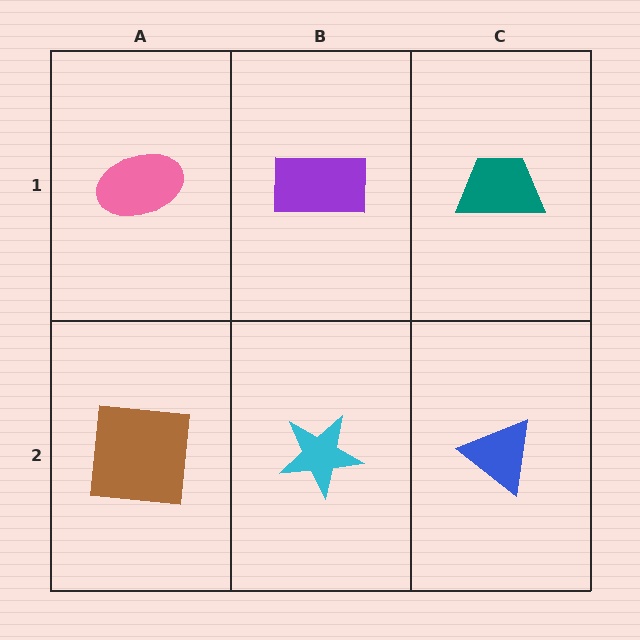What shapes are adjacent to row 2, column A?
A pink ellipse (row 1, column A), a cyan star (row 2, column B).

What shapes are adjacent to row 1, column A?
A brown square (row 2, column A), a purple rectangle (row 1, column B).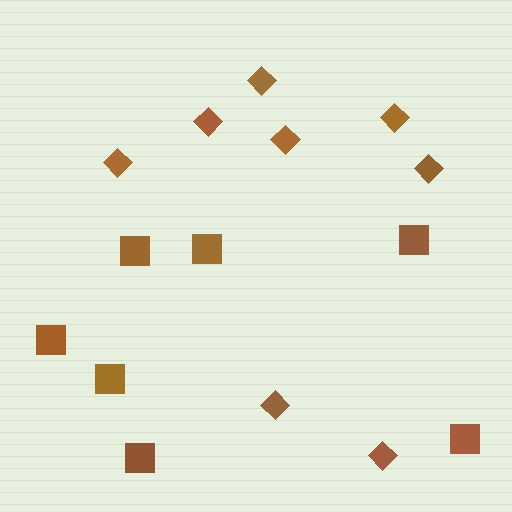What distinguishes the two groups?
There are 2 groups: one group of squares (7) and one group of diamonds (8).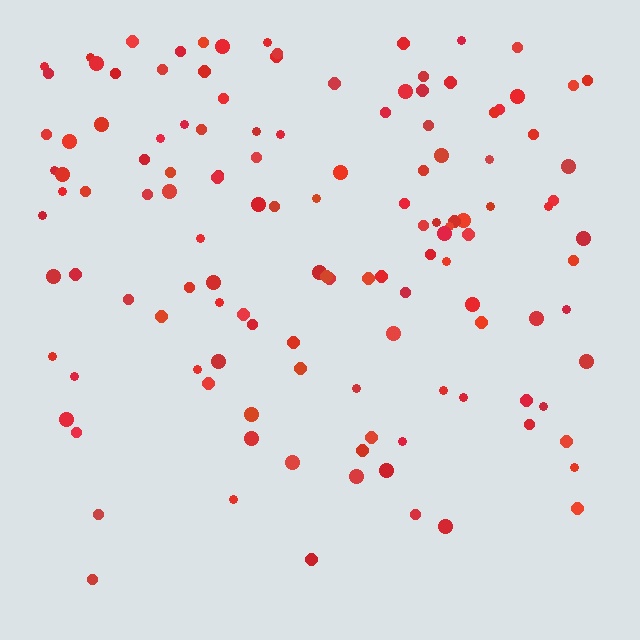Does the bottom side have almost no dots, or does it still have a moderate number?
Still a moderate number, just noticeably fewer than the top.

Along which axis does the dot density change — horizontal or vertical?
Vertical.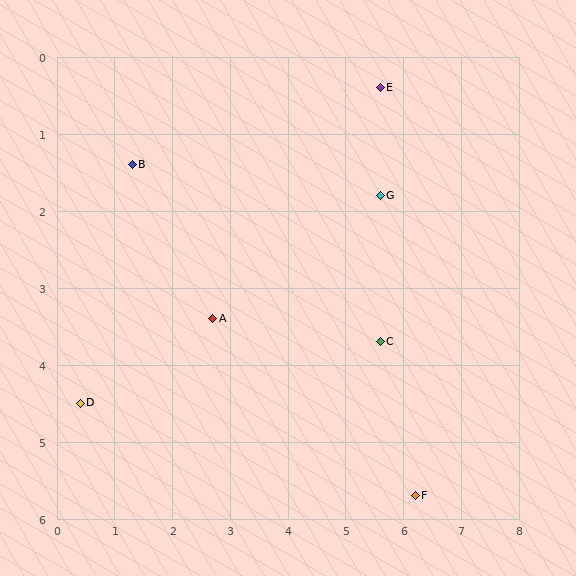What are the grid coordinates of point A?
Point A is at approximately (2.7, 3.4).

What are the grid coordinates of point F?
Point F is at approximately (6.2, 5.7).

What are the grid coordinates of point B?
Point B is at approximately (1.3, 1.4).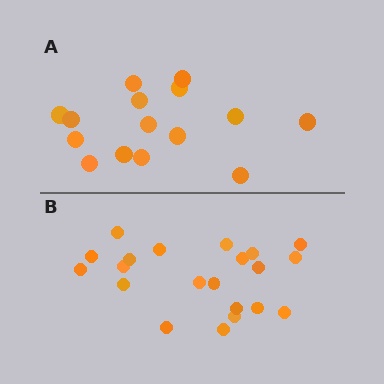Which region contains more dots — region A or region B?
Region B (the bottom region) has more dots.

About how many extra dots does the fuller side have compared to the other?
Region B has about 6 more dots than region A.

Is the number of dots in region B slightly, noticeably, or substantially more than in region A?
Region B has noticeably more, but not dramatically so. The ratio is roughly 1.4 to 1.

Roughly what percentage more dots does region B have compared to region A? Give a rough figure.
About 40% more.